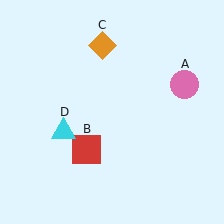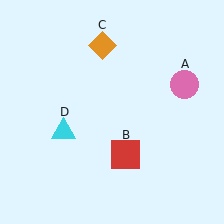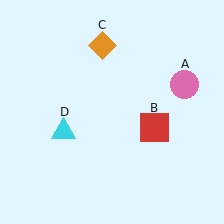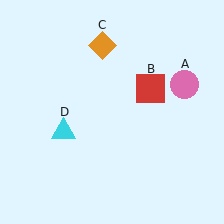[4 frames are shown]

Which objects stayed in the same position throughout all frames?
Pink circle (object A) and orange diamond (object C) and cyan triangle (object D) remained stationary.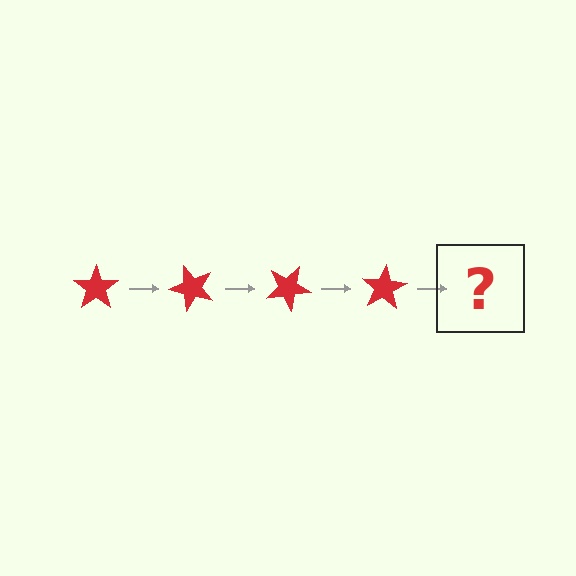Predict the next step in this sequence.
The next step is a red star rotated 200 degrees.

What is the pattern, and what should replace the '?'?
The pattern is that the star rotates 50 degrees each step. The '?' should be a red star rotated 200 degrees.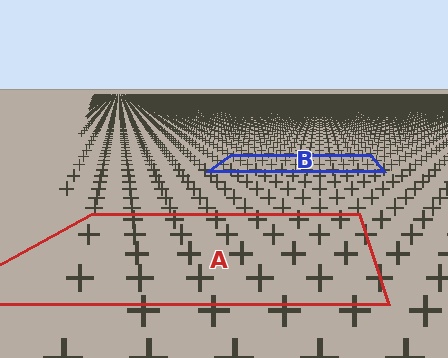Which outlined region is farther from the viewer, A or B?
Region B is farther from the viewer — the texture elements inside it appear smaller and more densely packed.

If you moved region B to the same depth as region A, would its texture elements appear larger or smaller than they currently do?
They would appear larger. At a closer depth, the same texture elements are projected at a bigger on-screen size.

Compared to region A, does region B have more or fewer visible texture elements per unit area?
Region B has more texture elements per unit area — they are packed more densely because it is farther away.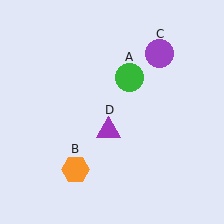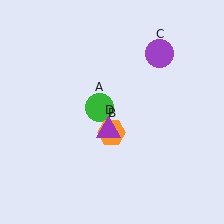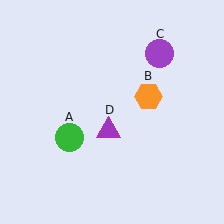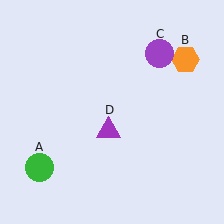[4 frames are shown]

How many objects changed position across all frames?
2 objects changed position: green circle (object A), orange hexagon (object B).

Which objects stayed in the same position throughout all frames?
Purple circle (object C) and purple triangle (object D) remained stationary.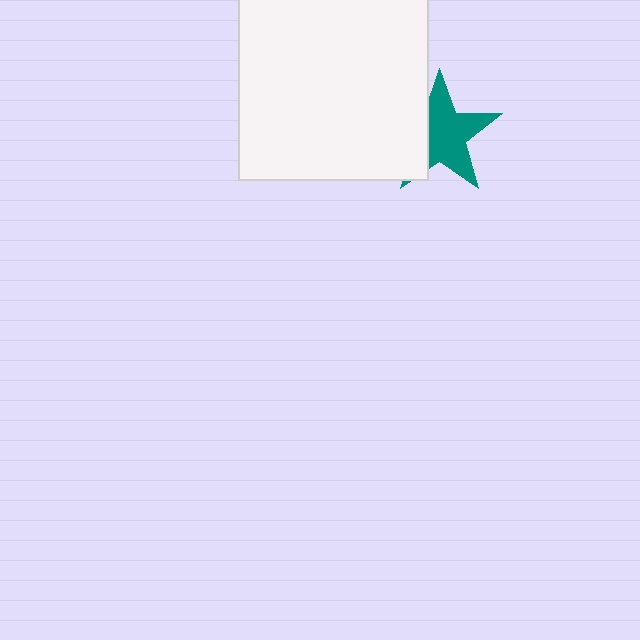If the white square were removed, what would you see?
You would see the complete teal star.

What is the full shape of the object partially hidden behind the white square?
The partially hidden object is a teal star.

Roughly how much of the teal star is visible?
Most of it is visible (roughly 67%).